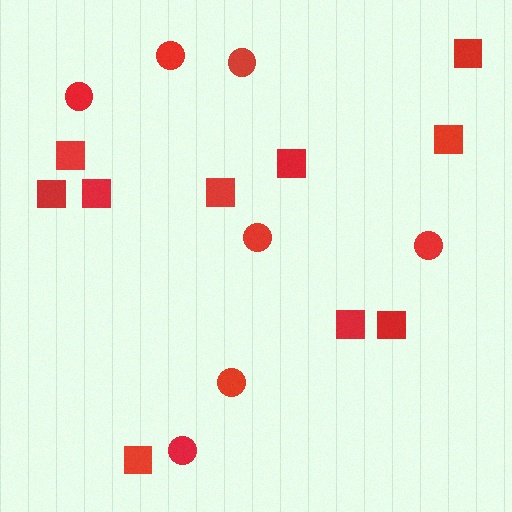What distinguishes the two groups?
There are 2 groups: one group of circles (7) and one group of squares (10).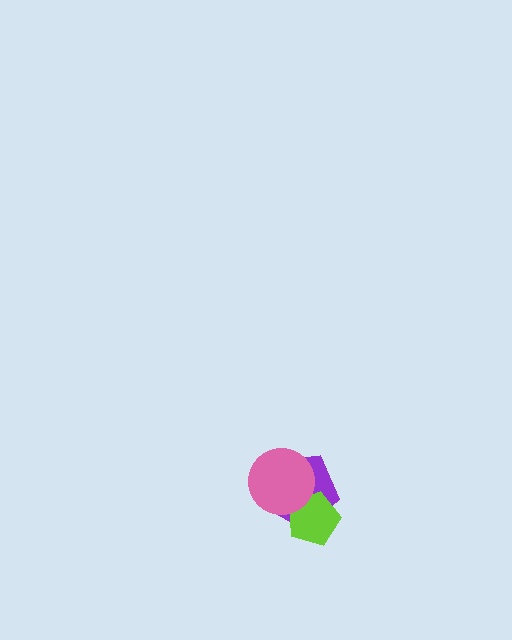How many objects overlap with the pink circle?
2 objects overlap with the pink circle.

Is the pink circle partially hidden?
No, no other shape covers it.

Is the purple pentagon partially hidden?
Yes, it is partially covered by another shape.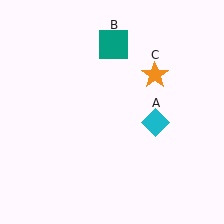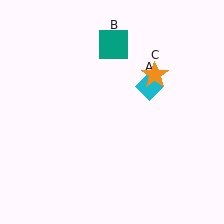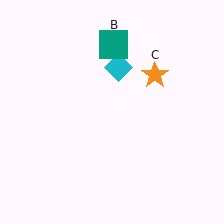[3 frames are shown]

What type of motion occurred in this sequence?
The cyan diamond (object A) rotated counterclockwise around the center of the scene.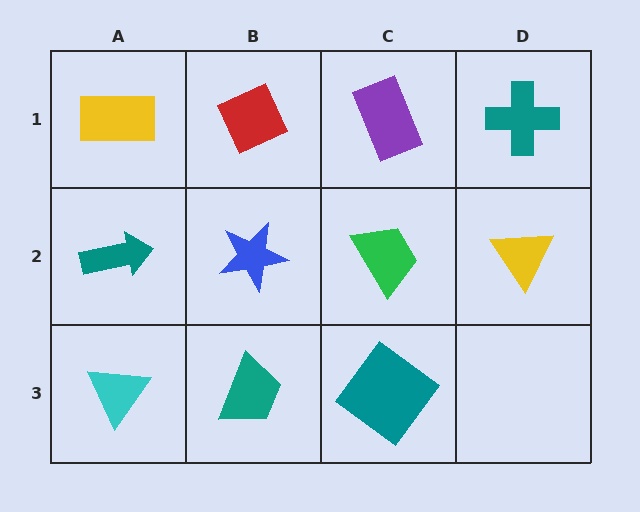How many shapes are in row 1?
4 shapes.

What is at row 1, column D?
A teal cross.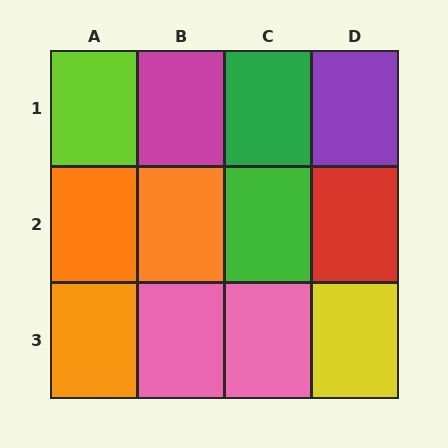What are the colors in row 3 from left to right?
Orange, pink, pink, yellow.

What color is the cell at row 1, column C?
Green.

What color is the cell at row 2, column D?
Red.